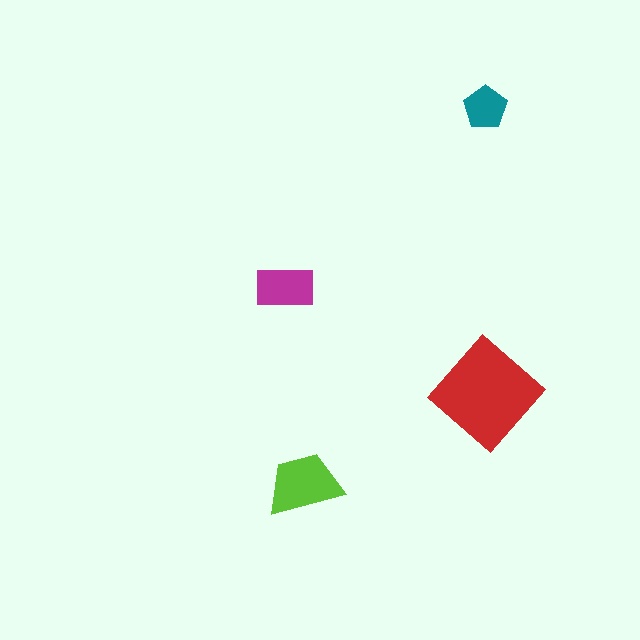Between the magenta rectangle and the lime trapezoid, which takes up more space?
The lime trapezoid.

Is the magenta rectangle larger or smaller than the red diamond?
Smaller.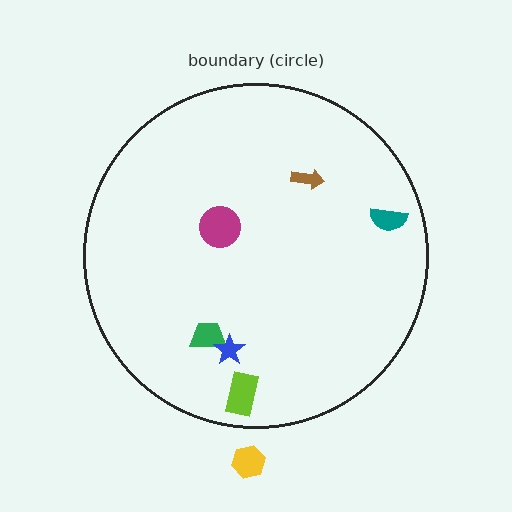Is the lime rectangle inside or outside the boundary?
Inside.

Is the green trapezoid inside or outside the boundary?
Inside.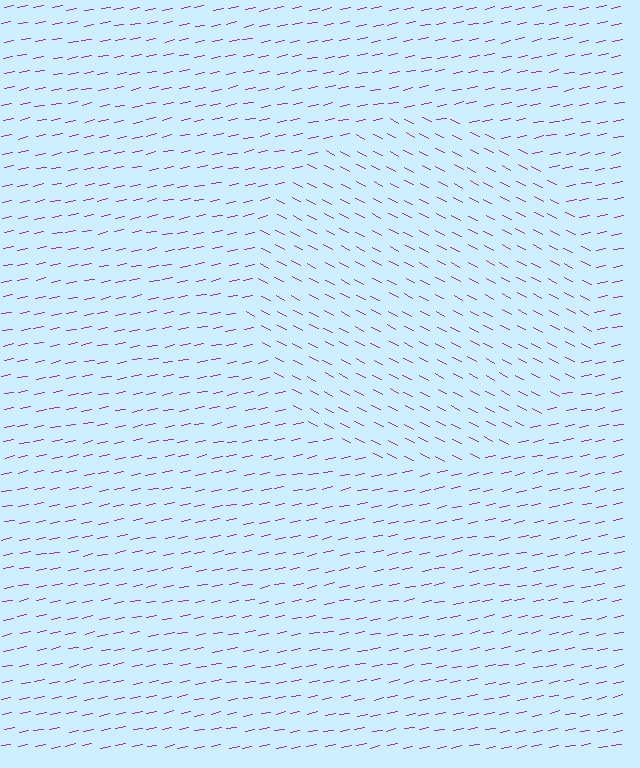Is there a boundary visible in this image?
Yes, there is a texture boundary formed by a change in line orientation.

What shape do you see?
I see a circle.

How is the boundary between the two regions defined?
The boundary is defined purely by a change in line orientation (approximately 38 degrees difference). All lines are the same color and thickness.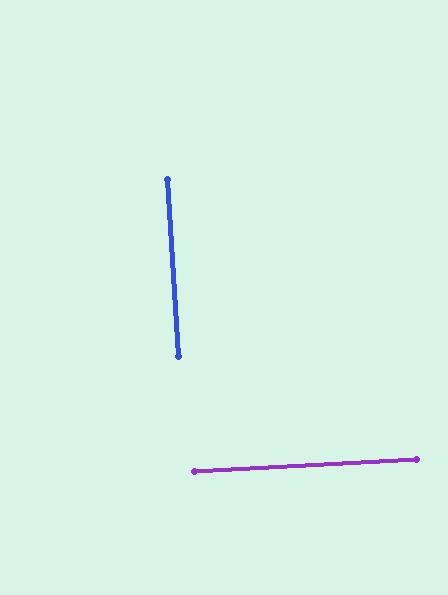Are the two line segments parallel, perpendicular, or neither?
Perpendicular — they meet at approximately 90°.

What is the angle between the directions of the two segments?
Approximately 90 degrees.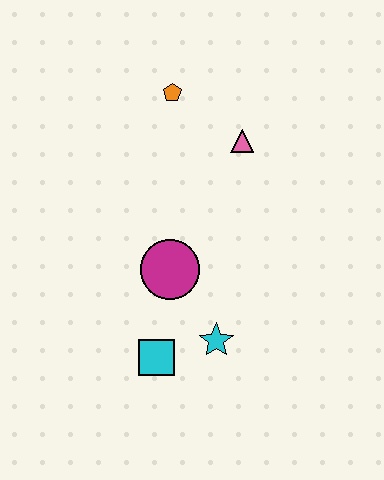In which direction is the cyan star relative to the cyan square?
The cyan star is to the right of the cyan square.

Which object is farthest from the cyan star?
The orange pentagon is farthest from the cyan star.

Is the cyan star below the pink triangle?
Yes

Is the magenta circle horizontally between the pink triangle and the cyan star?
No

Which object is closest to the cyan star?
The cyan square is closest to the cyan star.